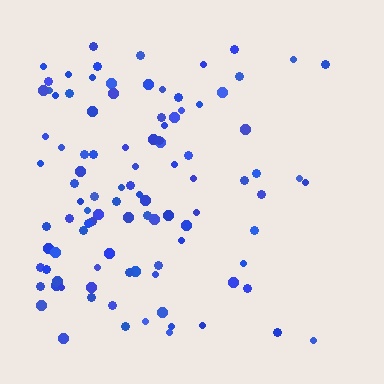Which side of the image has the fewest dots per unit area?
The right.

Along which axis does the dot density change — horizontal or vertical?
Horizontal.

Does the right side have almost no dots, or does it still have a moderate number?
Still a moderate number, just noticeably fewer than the left.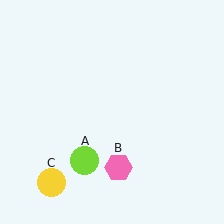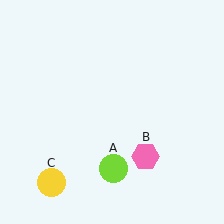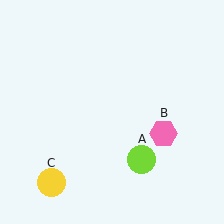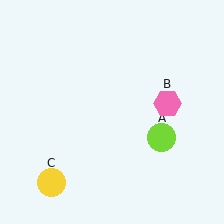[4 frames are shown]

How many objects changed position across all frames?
2 objects changed position: lime circle (object A), pink hexagon (object B).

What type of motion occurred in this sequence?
The lime circle (object A), pink hexagon (object B) rotated counterclockwise around the center of the scene.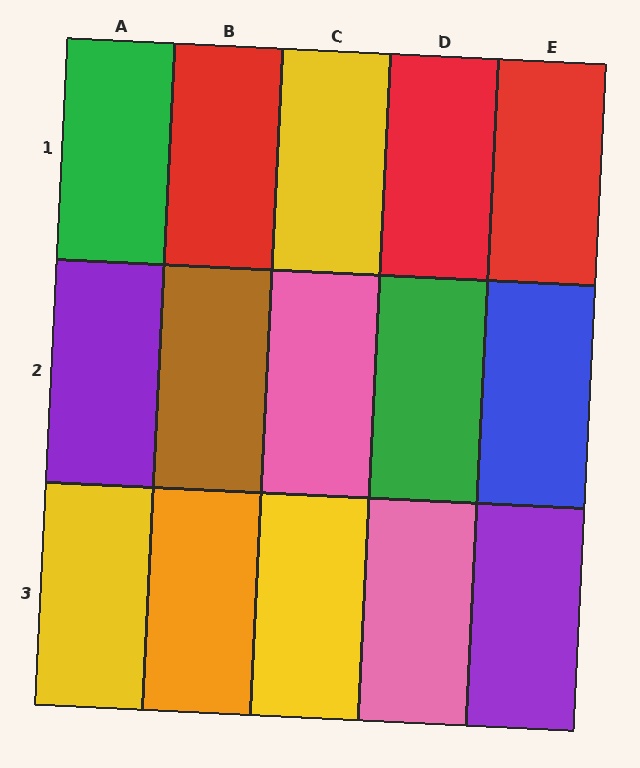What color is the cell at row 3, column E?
Purple.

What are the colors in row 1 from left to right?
Green, red, yellow, red, red.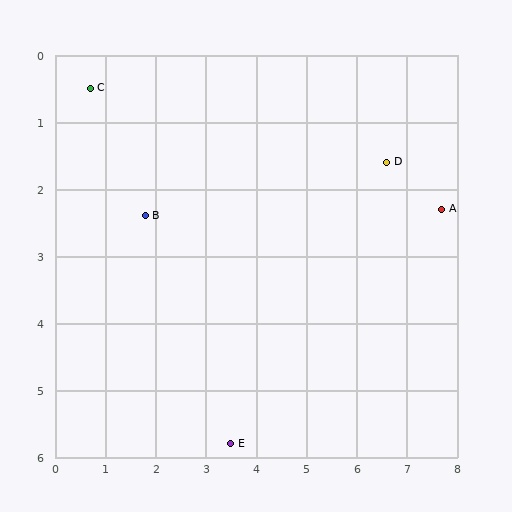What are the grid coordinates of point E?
Point E is at approximately (3.5, 5.8).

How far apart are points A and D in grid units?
Points A and D are about 1.3 grid units apart.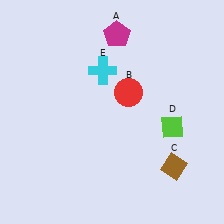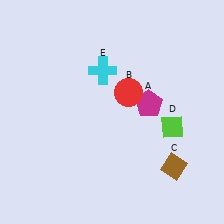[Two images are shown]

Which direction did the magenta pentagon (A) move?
The magenta pentagon (A) moved down.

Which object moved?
The magenta pentagon (A) moved down.